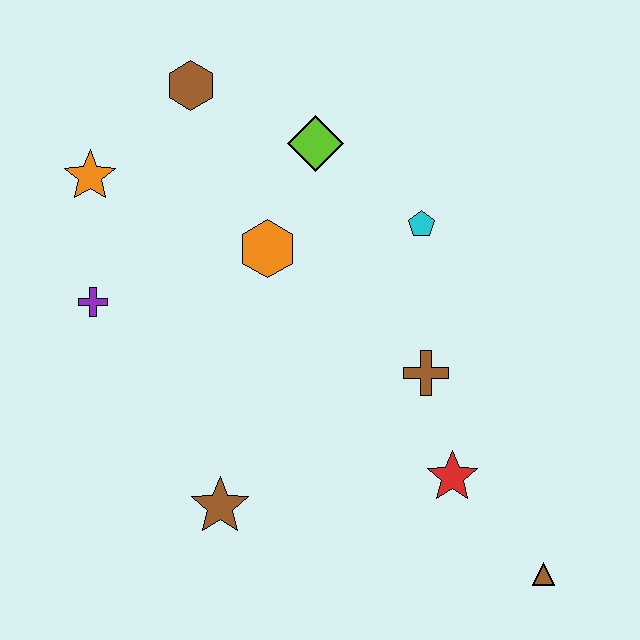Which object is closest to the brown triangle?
The red star is closest to the brown triangle.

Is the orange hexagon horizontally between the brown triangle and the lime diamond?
No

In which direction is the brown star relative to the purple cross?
The brown star is below the purple cross.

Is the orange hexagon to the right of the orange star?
Yes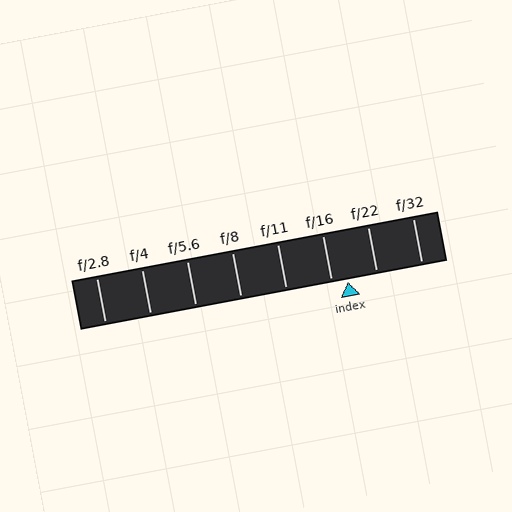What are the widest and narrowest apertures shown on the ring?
The widest aperture shown is f/2.8 and the narrowest is f/32.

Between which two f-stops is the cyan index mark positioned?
The index mark is between f/16 and f/22.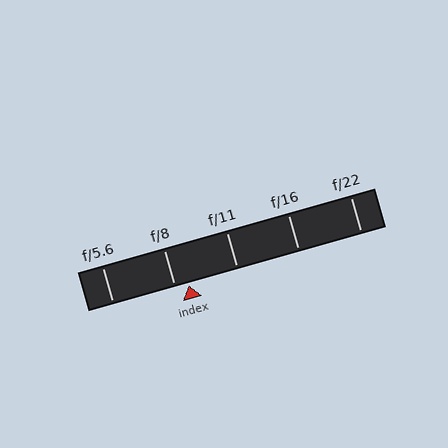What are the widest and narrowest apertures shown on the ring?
The widest aperture shown is f/5.6 and the narrowest is f/22.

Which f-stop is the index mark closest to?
The index mark is closest to f/8.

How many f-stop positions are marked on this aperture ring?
There are 5 f-stop positions marked.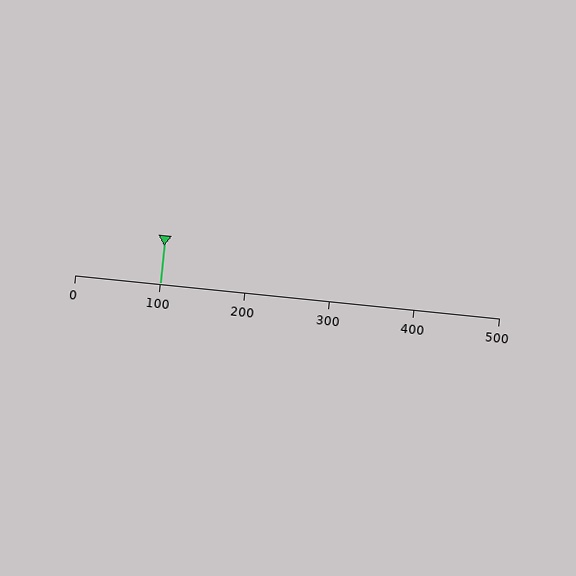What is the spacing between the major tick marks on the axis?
The major ticks are spaced 100 apart.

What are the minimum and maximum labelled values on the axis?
The axis runs from 0 to 500.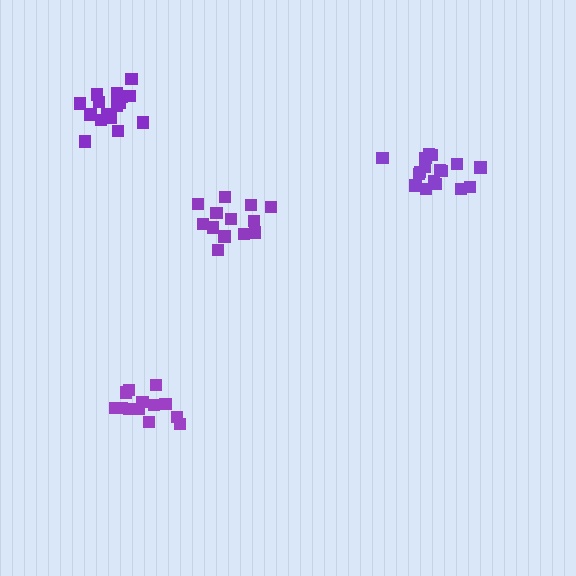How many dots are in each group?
Group 1: 17 dots, Group 2: 13 dots, Group 3: 13 dots, Group 4: 16 dots (59 total).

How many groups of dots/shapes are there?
There are 4 groups.